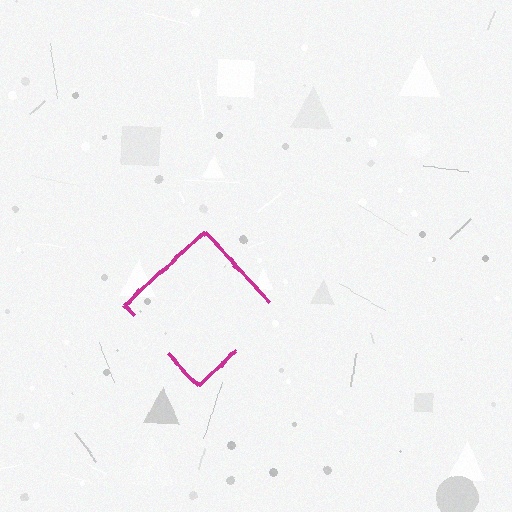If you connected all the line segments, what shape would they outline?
They would outline a diamond.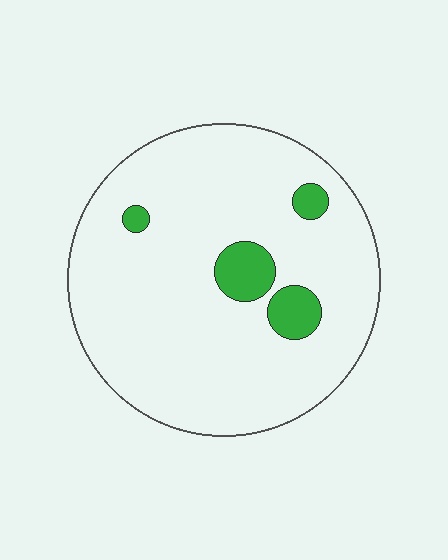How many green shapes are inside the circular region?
4.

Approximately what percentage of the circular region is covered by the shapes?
Approximately 10%.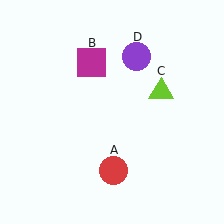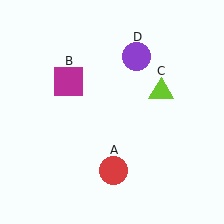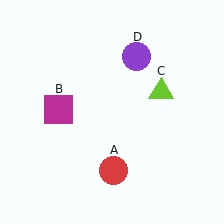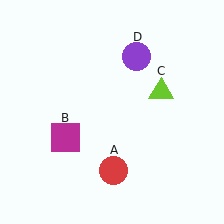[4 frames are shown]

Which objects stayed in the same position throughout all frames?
Red circle (object A) and lime triangle (object C) and purple circle (object D) remained stationary.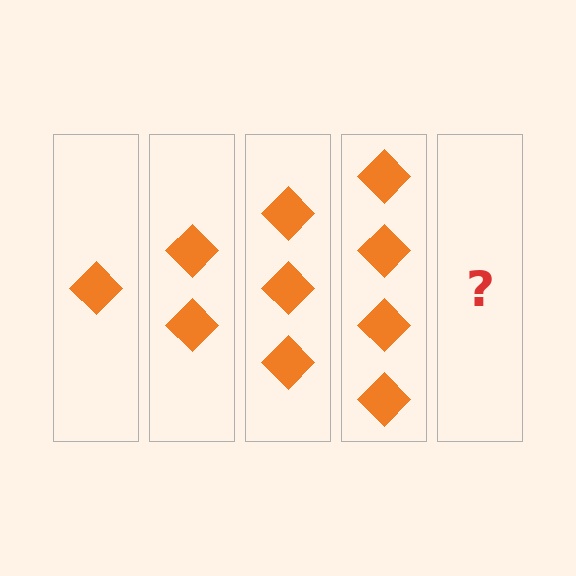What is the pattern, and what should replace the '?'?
The pattern is that each step adds one more diamond. The '?' should be 5 diamonds.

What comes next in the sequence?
The next element should be 5 diamonds.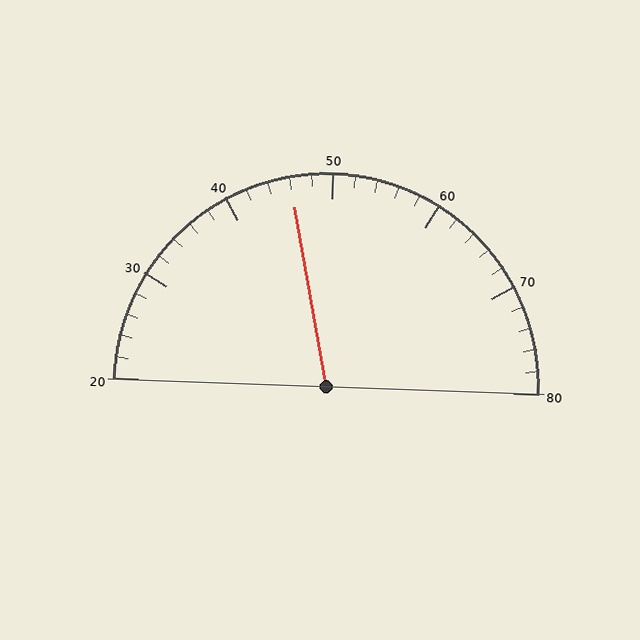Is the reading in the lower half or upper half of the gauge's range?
The reading is in the lower half of the range (20 to 80).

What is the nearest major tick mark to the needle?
The nearest major tick mark is 50.